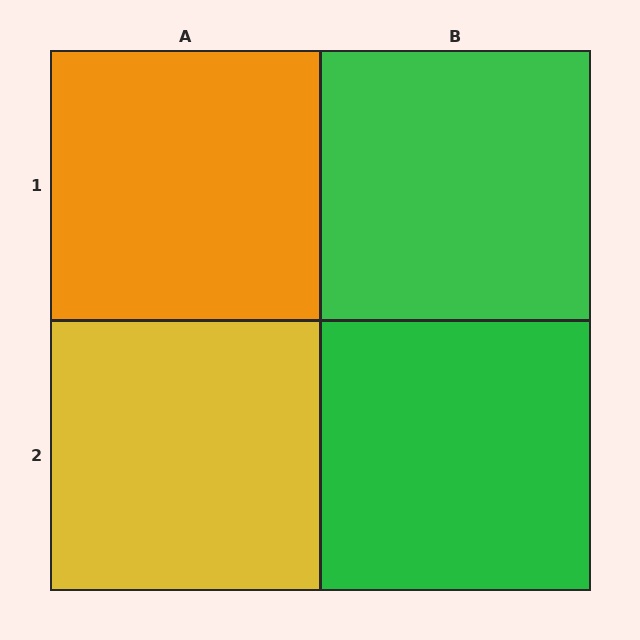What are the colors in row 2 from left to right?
Yellow, green.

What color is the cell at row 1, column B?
Green.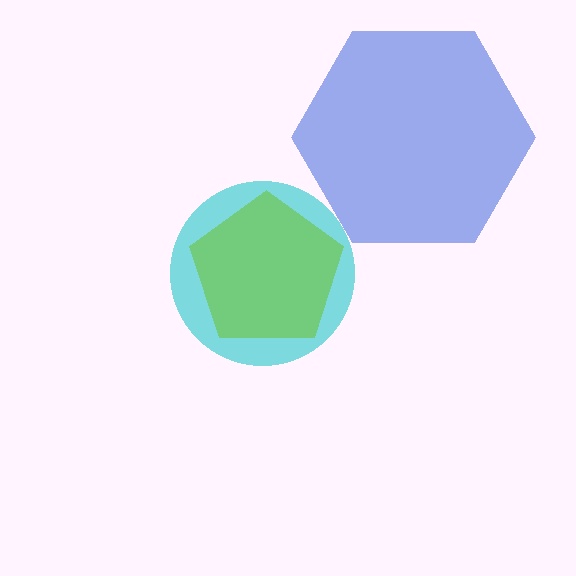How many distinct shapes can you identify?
There are 3 distinct shapes: a blue hexagon, a cyan circle, a lime pentagon.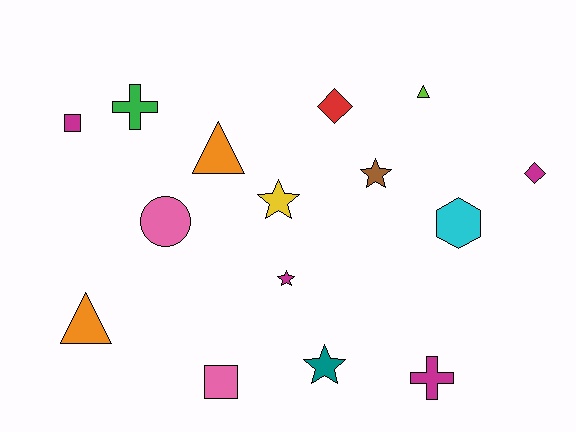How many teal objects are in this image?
There is 1 teal object.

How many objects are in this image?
There are 15 objects.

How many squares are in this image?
There are 2 squares.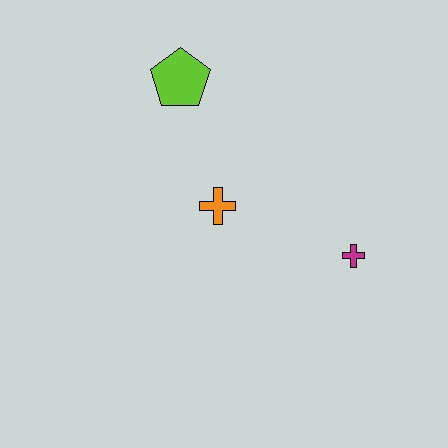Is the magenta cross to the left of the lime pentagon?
No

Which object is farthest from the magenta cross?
The lime pentagon is farthest from the magenta cross.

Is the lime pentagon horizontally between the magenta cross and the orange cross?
No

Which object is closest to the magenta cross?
The orange cross is closest to the magenta cross.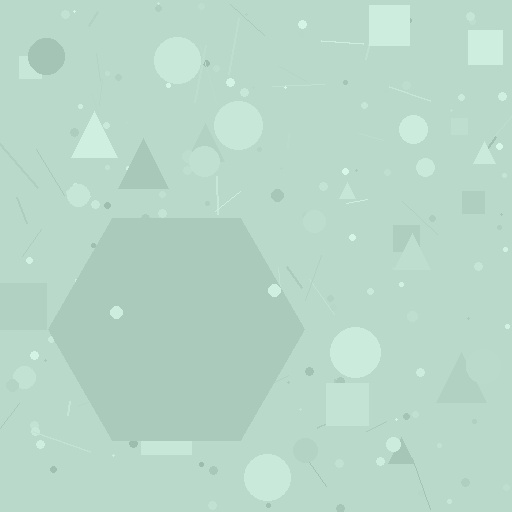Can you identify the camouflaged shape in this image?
The camouflaged shape is a hexagon.